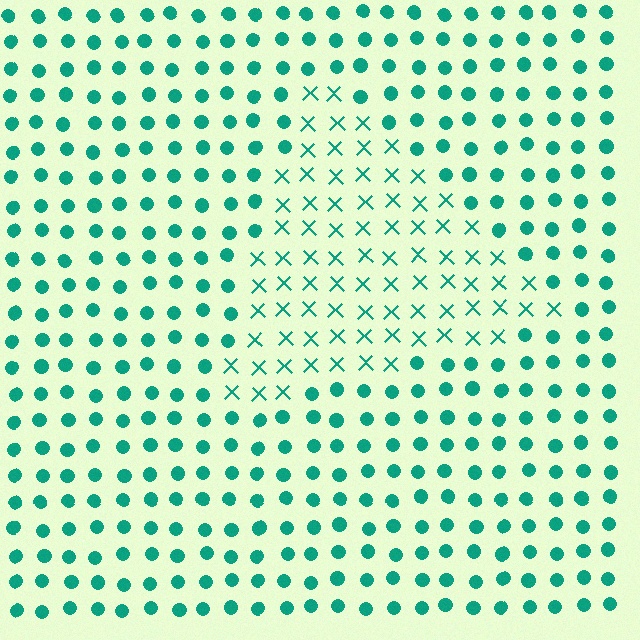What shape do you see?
I see a triangle.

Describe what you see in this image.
The image is filled with small teal elements arranged in a uniform grid. A triangle-shaped region contains X marks, while the surrounding area contains circles. The boundary is defined purely by the change in element shape.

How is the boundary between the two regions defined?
The boundary is defined by a change in element shape: X marks inside vs. circles outside. All elements share the same color and spacing.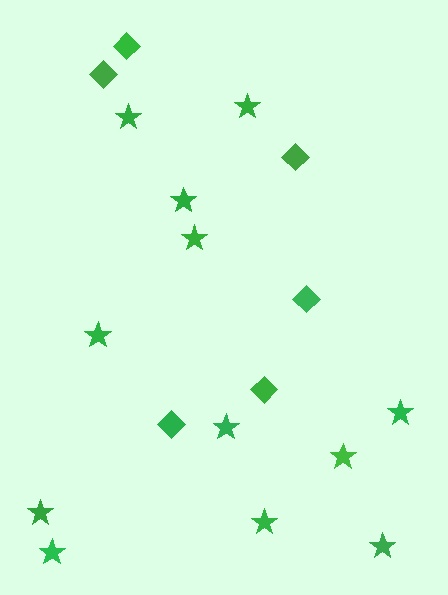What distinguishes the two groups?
There are 2 groups: one group of diamonds (6) and one group of stars (12).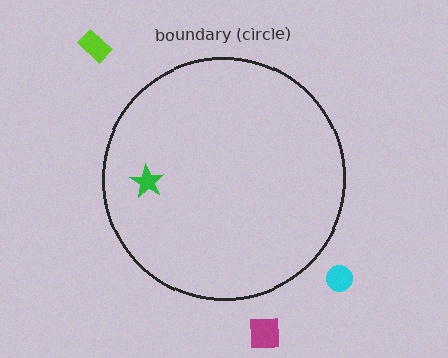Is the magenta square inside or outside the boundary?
Outside.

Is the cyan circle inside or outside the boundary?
Outside.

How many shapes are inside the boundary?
1 inside, 3 outside.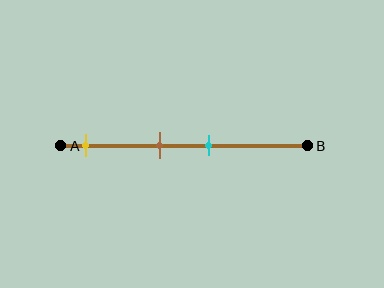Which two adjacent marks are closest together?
The brown and cyan marks are the closest adjacent pair.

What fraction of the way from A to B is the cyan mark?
The cyan mark is approximately 60% (0.6) of the way from A to B.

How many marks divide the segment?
There are 3 marks dividing the segment.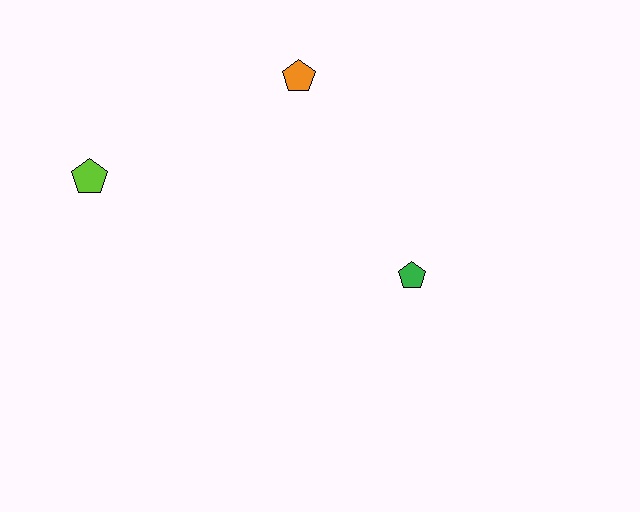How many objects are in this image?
There are 3 objects.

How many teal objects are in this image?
There are no teal objects.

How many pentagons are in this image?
There are 3 pentagons.